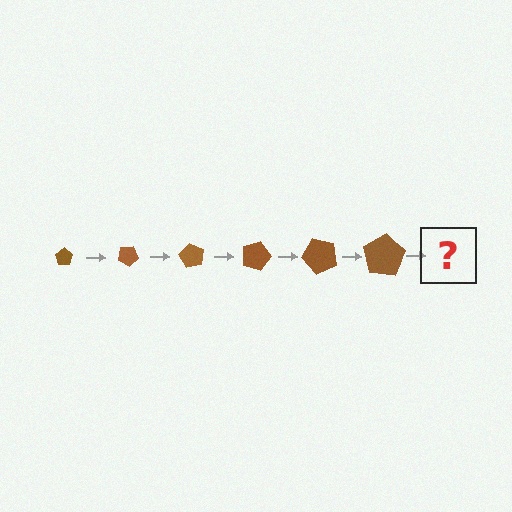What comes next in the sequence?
The next element should be a pentagon, larger than the previous one and rotated 180 degrees from the start.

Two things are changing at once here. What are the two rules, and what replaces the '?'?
The two rules are that the pentagon grows larger each step and it rotates 30 degrees each step. The '?' should be a pentagon, larger than the previous one and rotated 180 degrees from the start.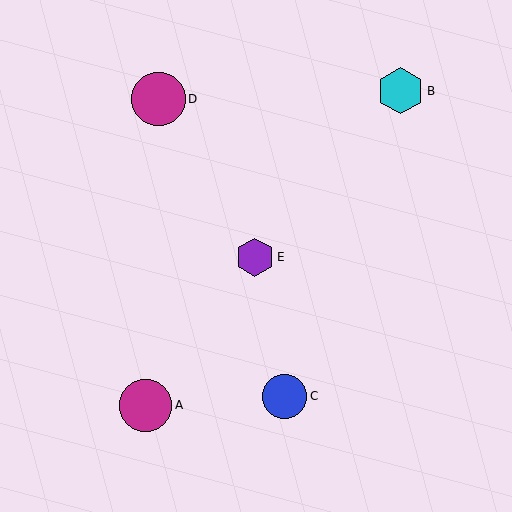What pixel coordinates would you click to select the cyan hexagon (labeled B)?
Click at (401, 91) to select the cyan hexagon B.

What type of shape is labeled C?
Shape C is a blue circle.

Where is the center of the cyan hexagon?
The center of the cyan hexagon is at (401, 91).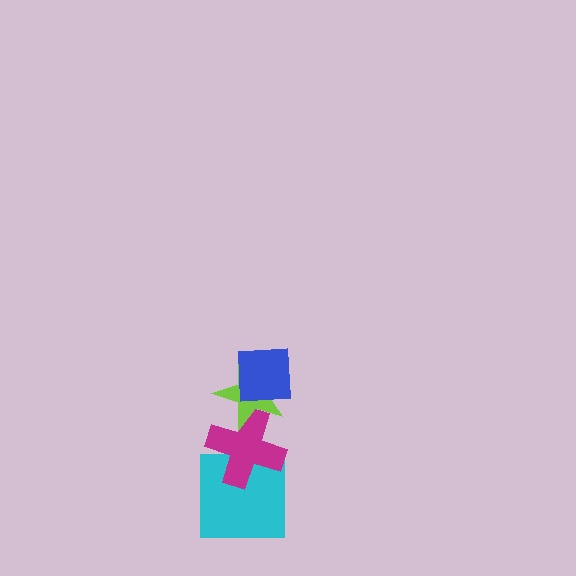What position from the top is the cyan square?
The cyan square is 4th from the top.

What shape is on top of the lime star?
The blue square is on top of the lime star.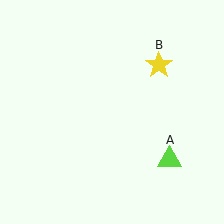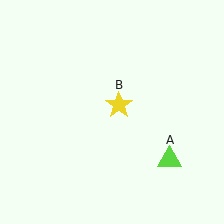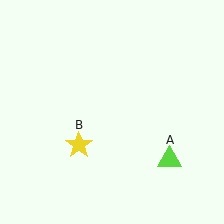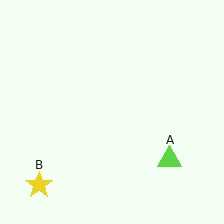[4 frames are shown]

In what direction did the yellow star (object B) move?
The yellow star (object B) moved down and to the left.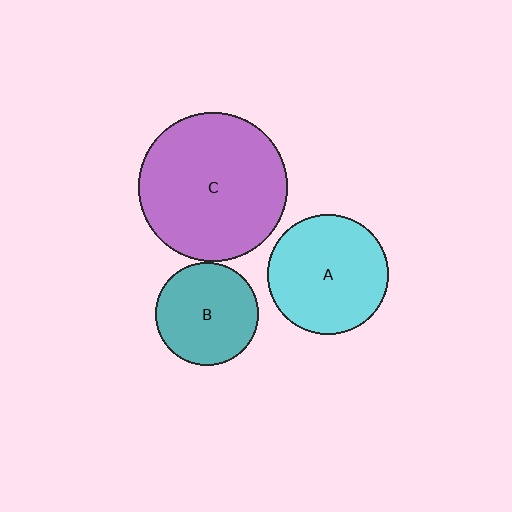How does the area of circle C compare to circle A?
Approximately 1.5 times.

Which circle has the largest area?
Circle C (purple).